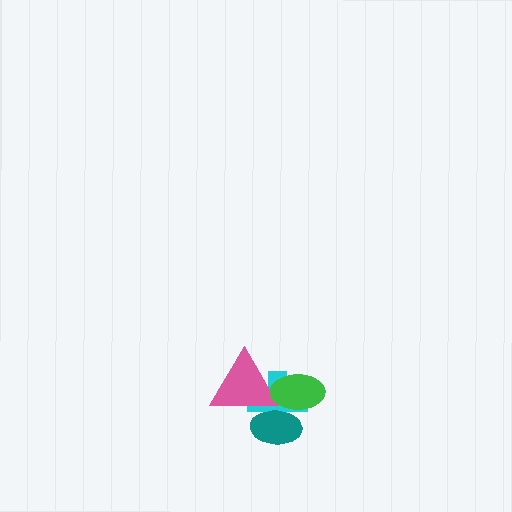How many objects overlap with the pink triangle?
3 objects overlap with the pink triangle.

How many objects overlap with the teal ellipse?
3 objects overlap with the teal ellipse.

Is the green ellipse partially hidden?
No, no other shape covers it.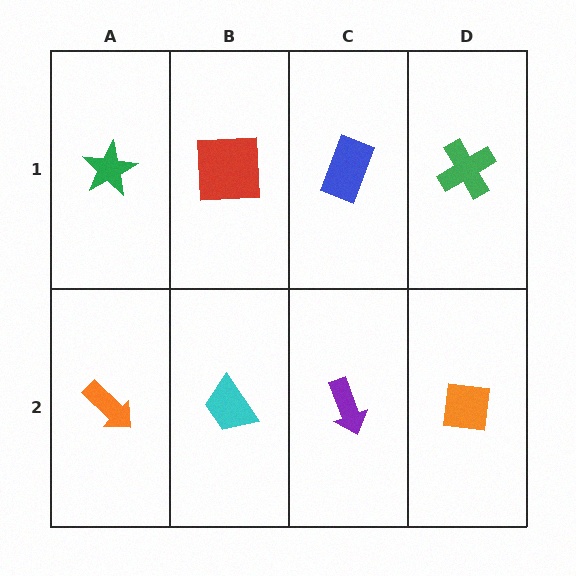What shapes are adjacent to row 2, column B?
A red square (row 1, column B), an orange arrow (row 2, column A), a purple arrow (row 2, column C).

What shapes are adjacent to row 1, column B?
A cyan trapezoid (row 2, column B), a green star (row 1, column A), a blue rectangle (row 1, column C).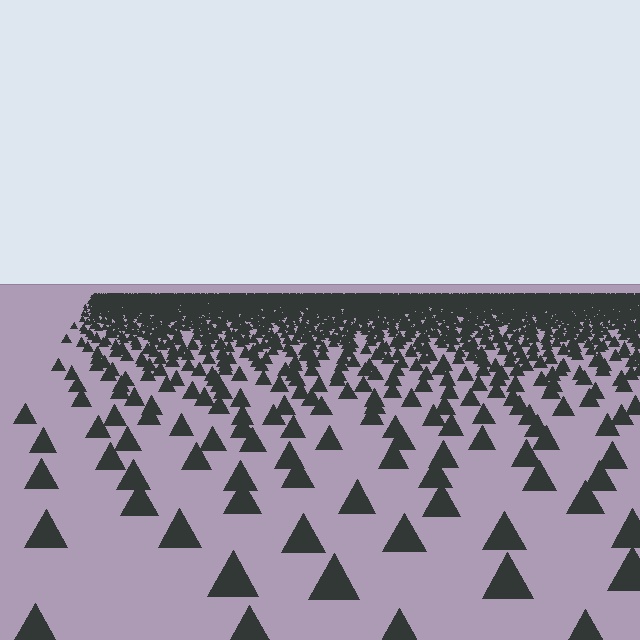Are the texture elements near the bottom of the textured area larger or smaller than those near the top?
Larger. Near the bottom, elements are closer to the viewer and appear at a bigger on-screen size.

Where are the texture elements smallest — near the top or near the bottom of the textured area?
Near the top.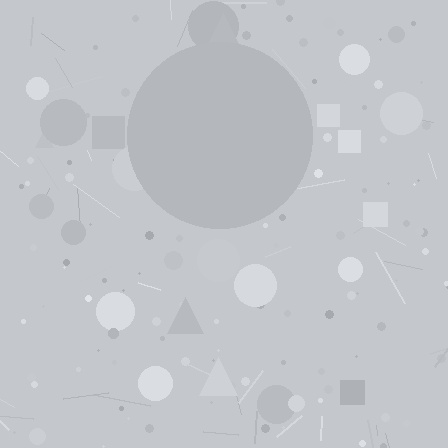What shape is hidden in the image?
A circle is hidden in the image.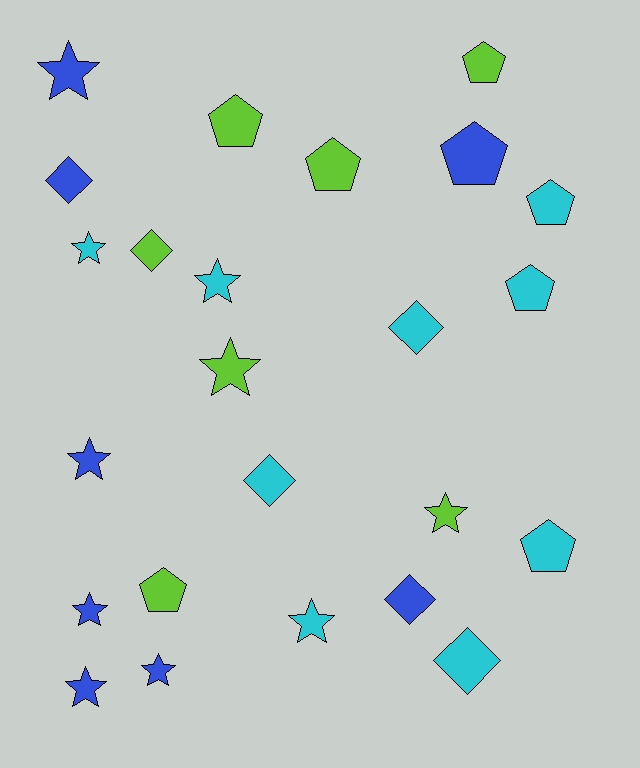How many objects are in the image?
There are 24 objects.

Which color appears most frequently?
Cyan, with 9 objects.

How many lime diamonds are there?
There is 1 lime diamond.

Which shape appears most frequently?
Star, with 10 objects.